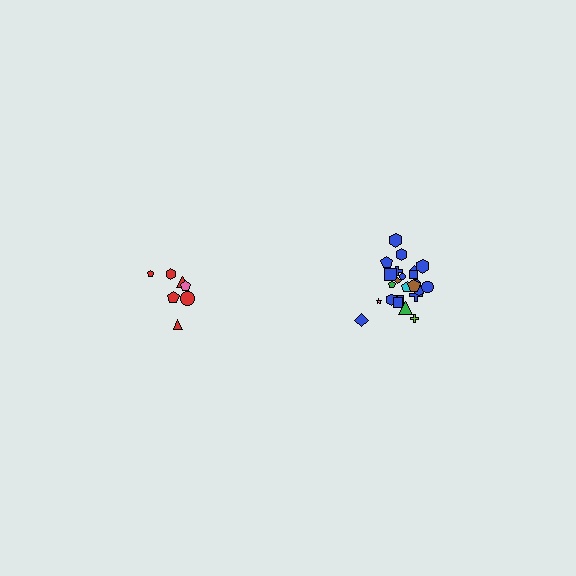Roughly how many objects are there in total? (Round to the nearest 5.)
Roughly 30 objects in total.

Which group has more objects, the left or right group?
The right group.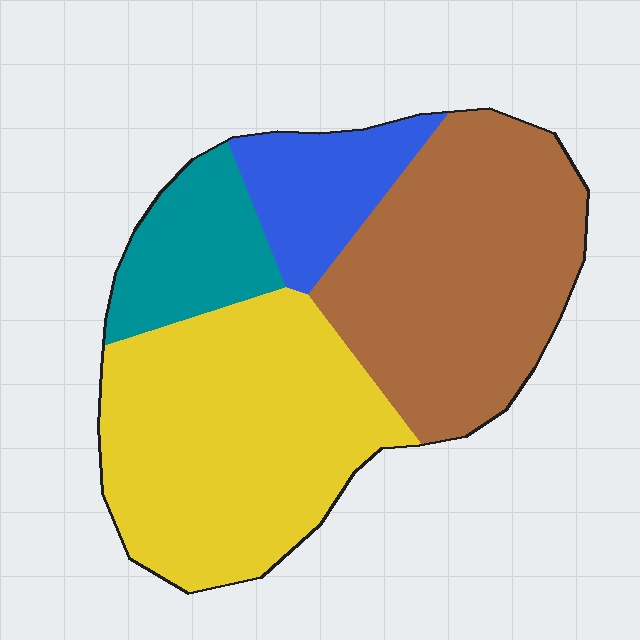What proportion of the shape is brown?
Brown takes up about three eighths (3/8) of the shape.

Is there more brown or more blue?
Brown.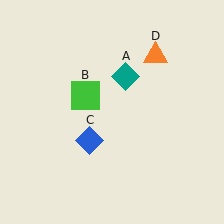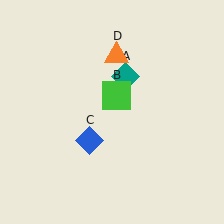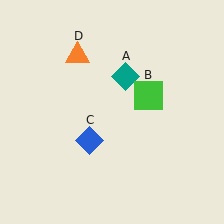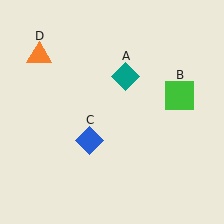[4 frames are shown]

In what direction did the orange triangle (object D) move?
The orange triangle (object D) moved left.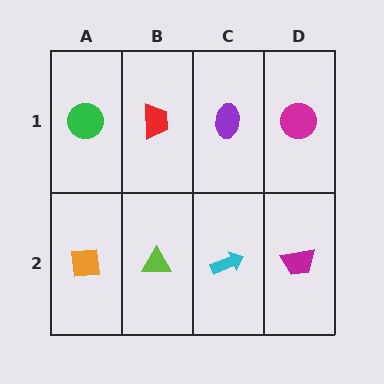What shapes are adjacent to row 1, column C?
A cyan arrow (row 2, column C), a red trapezoid (row 1, column B), a magenta circle (row 1, column D).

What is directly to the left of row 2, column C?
A lime triangle.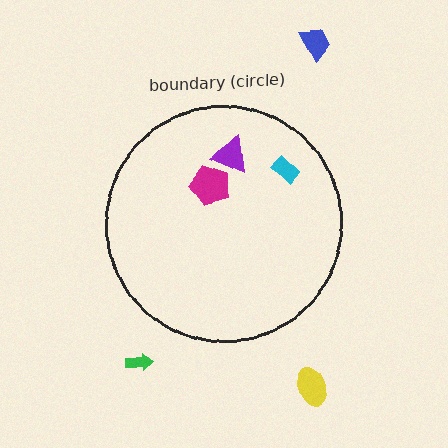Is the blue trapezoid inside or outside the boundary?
Outside.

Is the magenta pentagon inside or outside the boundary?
Inside.